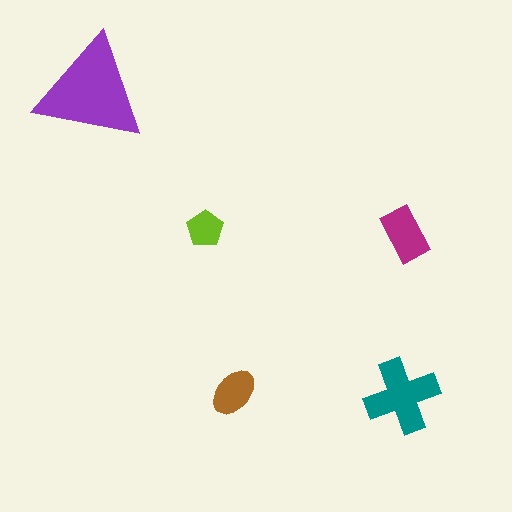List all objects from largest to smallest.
The purple triangle, the teal cross, the magenta rectangle, the brown ellipse, the lime pentagon.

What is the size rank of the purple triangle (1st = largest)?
1st.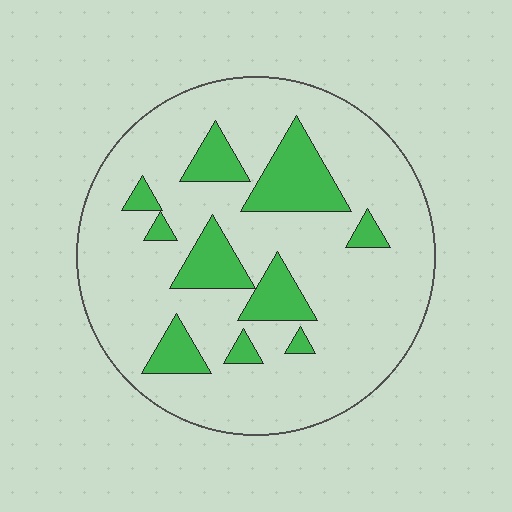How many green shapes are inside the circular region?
10.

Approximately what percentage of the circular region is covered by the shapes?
Approximately 20%.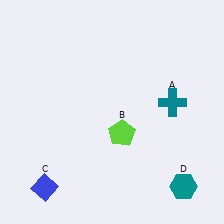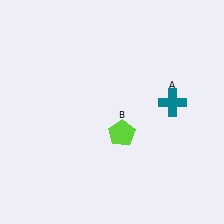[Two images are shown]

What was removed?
The blue diamond (C), the teal hexagon (D) were removed in Image 2.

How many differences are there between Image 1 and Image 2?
There are 2 differences between the two images.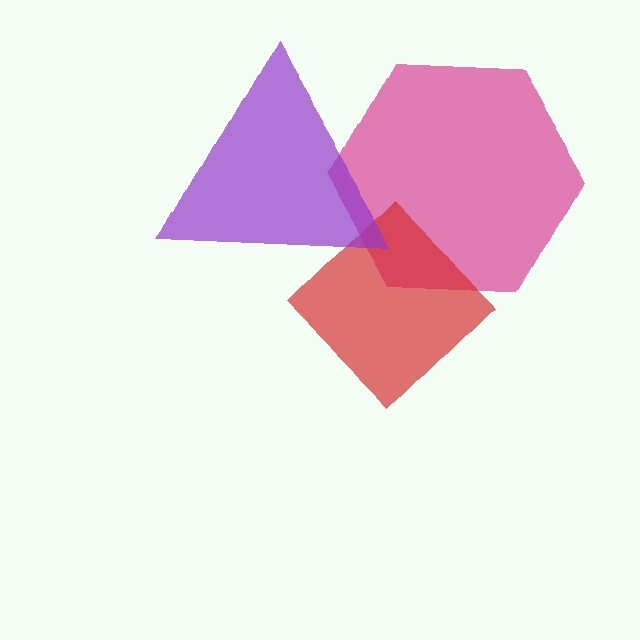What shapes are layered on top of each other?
The layered shapes are: a magenta hexagon, a red diamond, a purple triangle.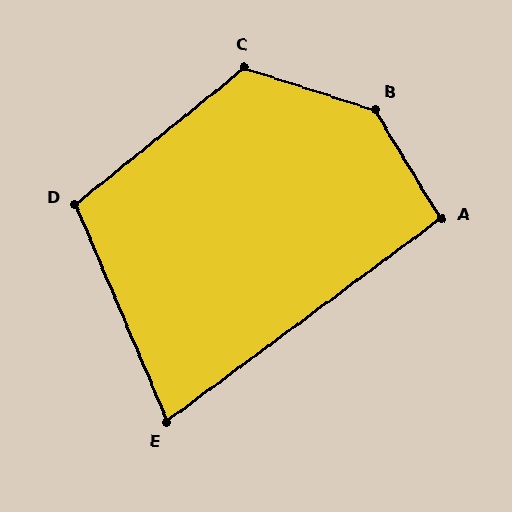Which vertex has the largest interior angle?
B, at approximately 139 degrees.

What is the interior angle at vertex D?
Approximately 106 degrees (obtuse).